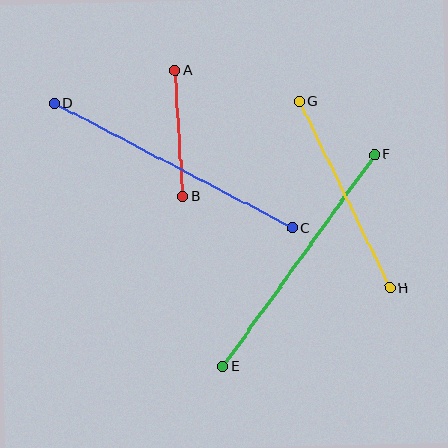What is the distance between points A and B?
The distance is approximately 126 pixels.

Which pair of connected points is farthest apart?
Points C and D are farthest apart.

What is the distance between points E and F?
The distance is approximately 260 pixels.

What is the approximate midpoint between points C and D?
The midpoint is at approximately (173, 165) pixels.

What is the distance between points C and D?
The distance is approximately 269 pixels.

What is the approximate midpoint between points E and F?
The midpoint is at approximately (299, 261) pixels.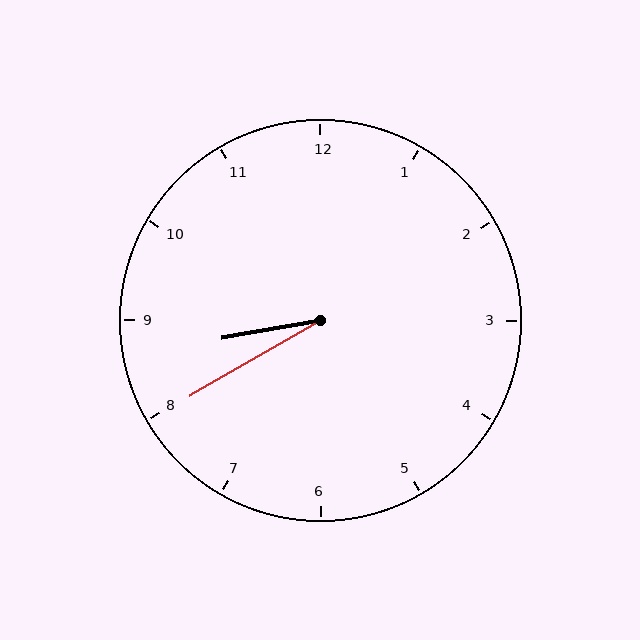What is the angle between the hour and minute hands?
Approximately 20 degrees.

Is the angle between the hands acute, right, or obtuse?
It is acute.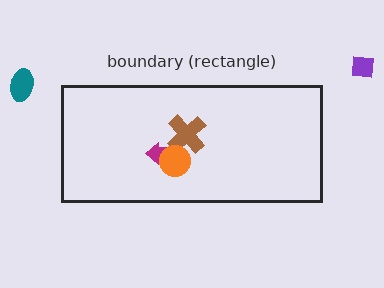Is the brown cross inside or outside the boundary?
Inside.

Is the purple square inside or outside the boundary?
Outside.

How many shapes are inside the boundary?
3 inside, 2 outside.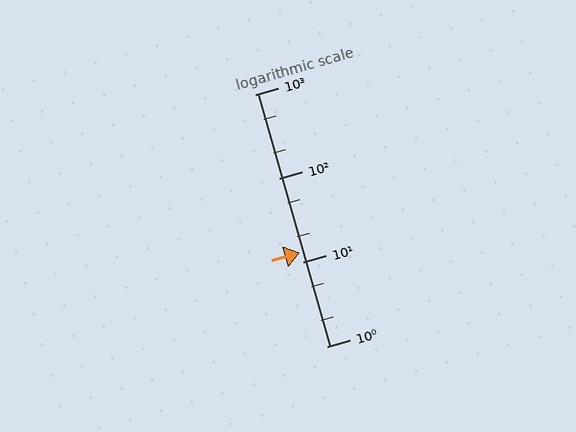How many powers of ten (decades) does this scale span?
The scale spans 3 decades, from 1 to 1000.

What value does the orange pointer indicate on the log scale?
The pointer indicates approximately 13.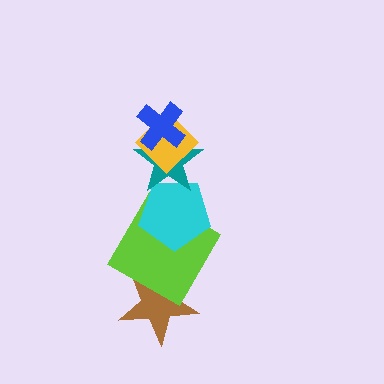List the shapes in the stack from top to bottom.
From top to bottom: the blue cross, the yellow diamond, the teal star, the cyan pentagon, the lime diamond, the brown star.